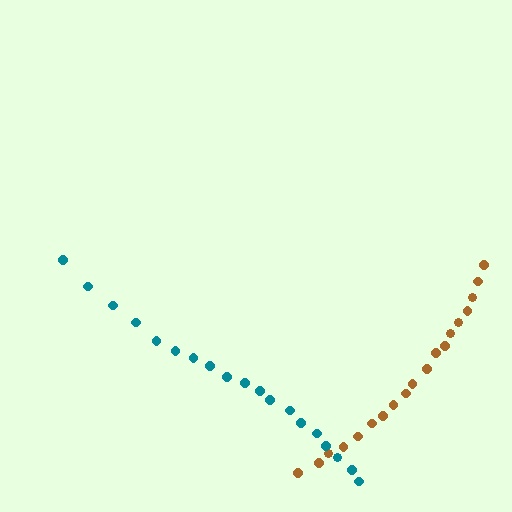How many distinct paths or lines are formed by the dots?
There are 2 distinct paths.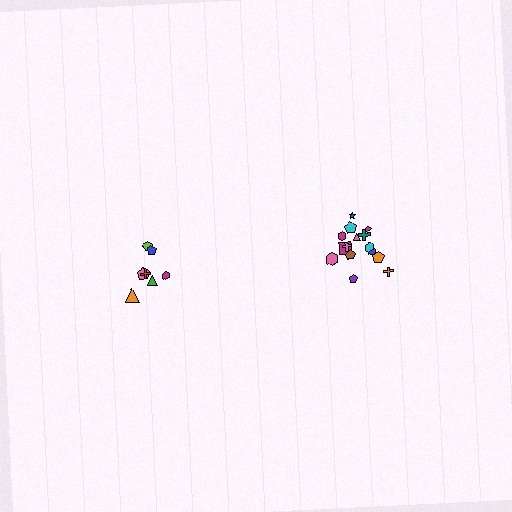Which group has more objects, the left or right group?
The right group.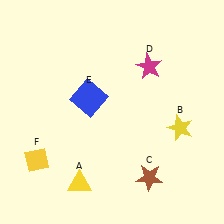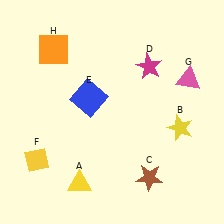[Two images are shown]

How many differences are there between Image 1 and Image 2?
There are 2 differences between the two images.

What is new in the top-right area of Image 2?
A pink triangle (G) was added in the top-right area of Image 2.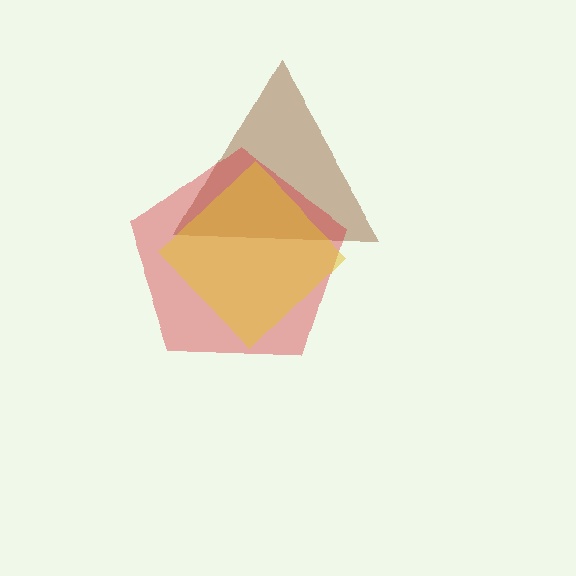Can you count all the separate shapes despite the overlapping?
Yes, there are 3 separate shapes.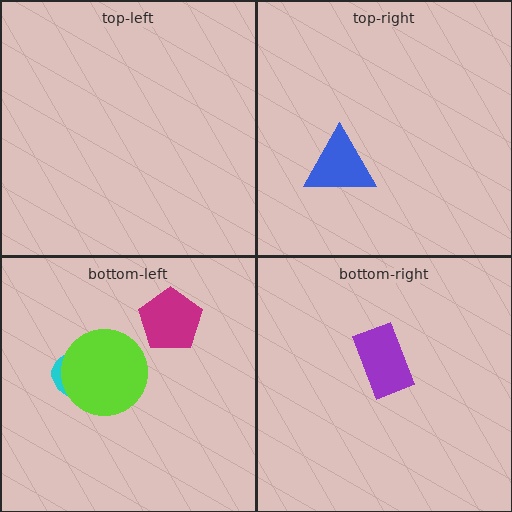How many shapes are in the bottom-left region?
3.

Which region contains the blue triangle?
The top-right region.